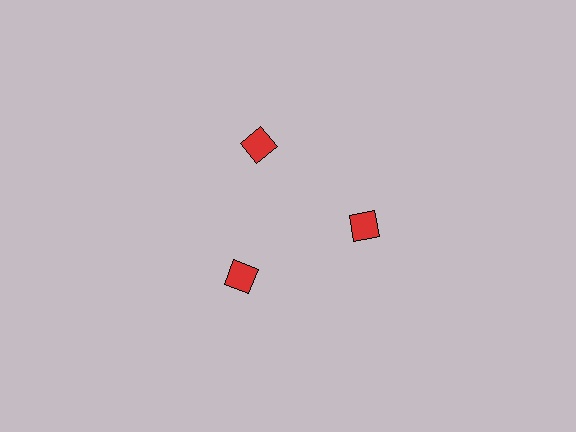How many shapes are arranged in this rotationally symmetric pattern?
There are 3 shapes, arranged in 3 groups of 1.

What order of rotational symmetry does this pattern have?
This pattern has 3-fold rotational symmetry.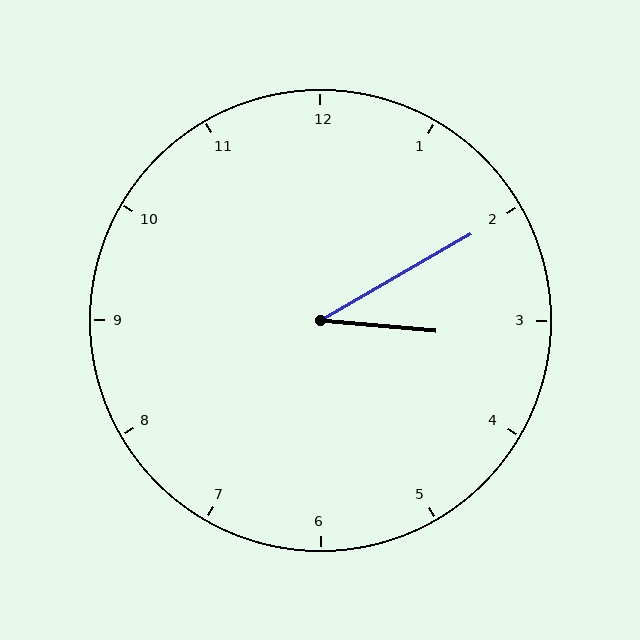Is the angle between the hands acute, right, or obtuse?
It is acute.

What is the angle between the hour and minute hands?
Approximately 35 degrees.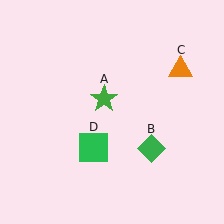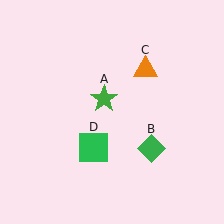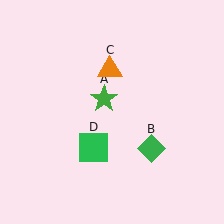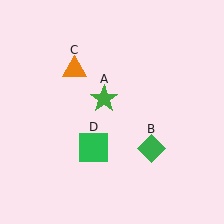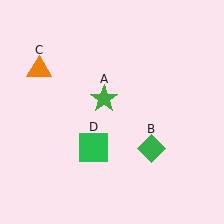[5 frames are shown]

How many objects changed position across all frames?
1 object changed position: orange triangle (object C).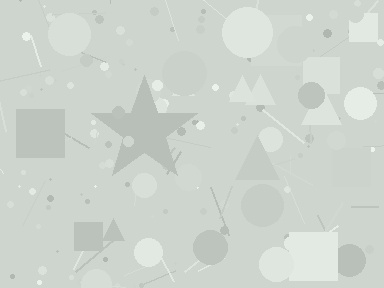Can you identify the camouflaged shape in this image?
The camouflaged shape is a star.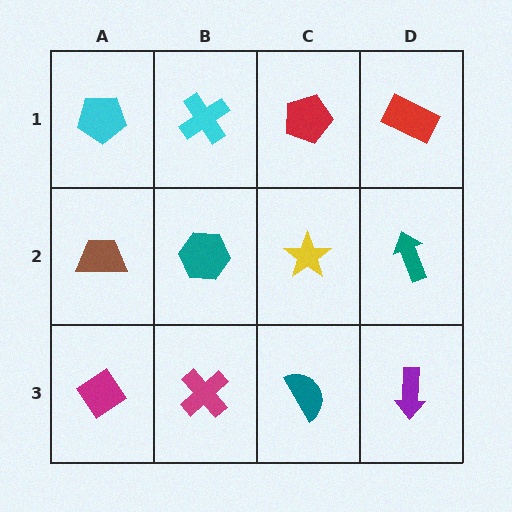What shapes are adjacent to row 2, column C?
A red pentagon (row 1, column C), a teal semicircle (row 3, column C), a teal hexagon (row 2, column B), a teal arrow (row 2, column D).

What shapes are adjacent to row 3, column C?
A yellow star (row 2, column C), a magenta cross (row 3, column B), a purple arrow (row 3, column D).